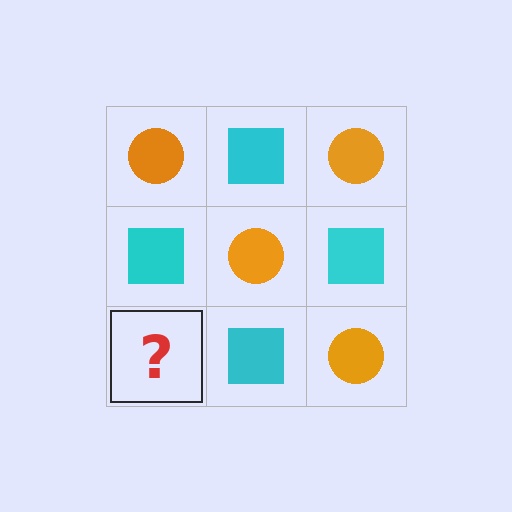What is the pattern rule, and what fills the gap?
The rule is that it alternates orange circle and cyan square in a checkerboard pattern. The gap should be filled with an orange circle.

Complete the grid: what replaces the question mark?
The question mark should be replaced with an orange circle.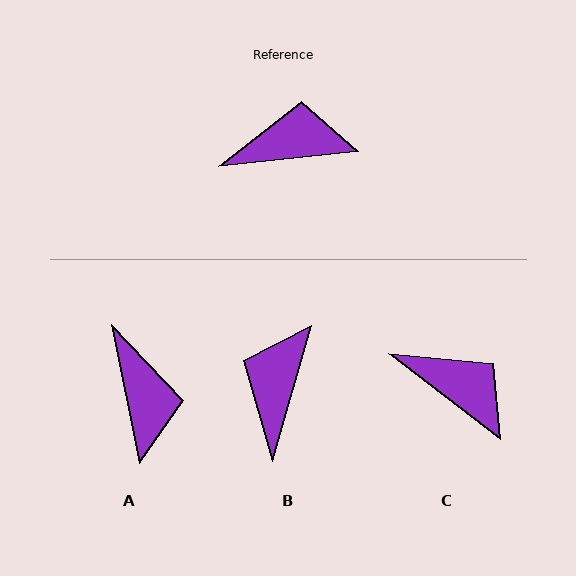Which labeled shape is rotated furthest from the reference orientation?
A, about 85 degrees away.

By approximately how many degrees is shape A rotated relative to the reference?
Approximately 85 degrees clockwise.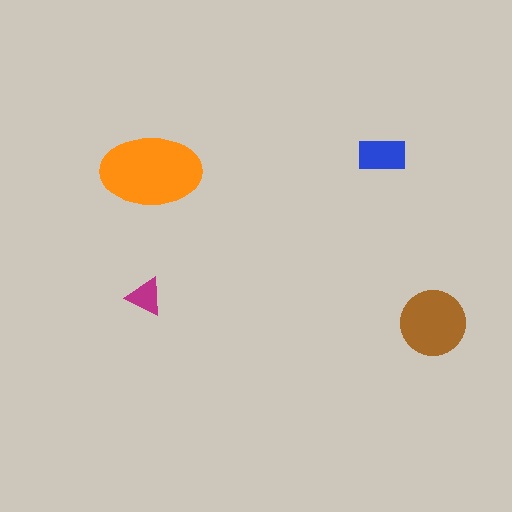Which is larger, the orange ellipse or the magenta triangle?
The orange ellipse.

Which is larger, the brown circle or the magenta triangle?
The brown circle.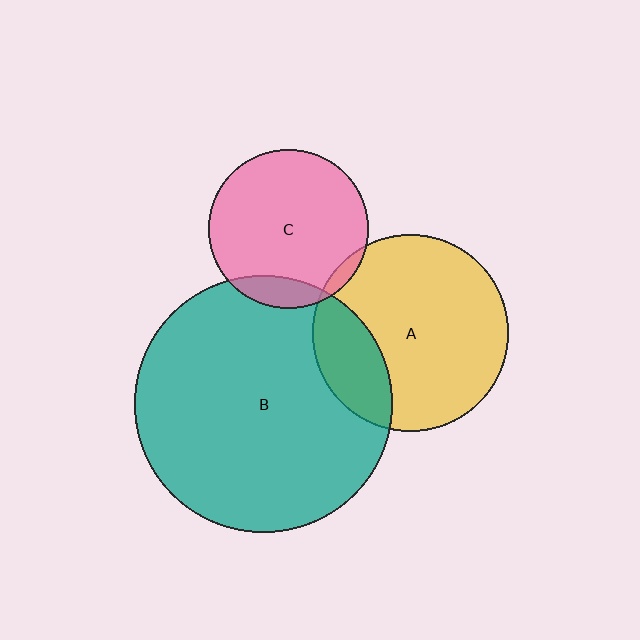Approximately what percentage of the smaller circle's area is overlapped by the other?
Approximately 5%.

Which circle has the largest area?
Circle B (teal).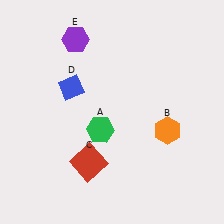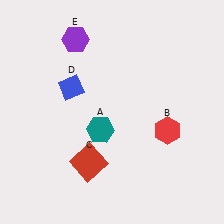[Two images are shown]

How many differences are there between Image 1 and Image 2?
There are 2 differences between the two images.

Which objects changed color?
A changed from green to teal. B changed from orange to red.